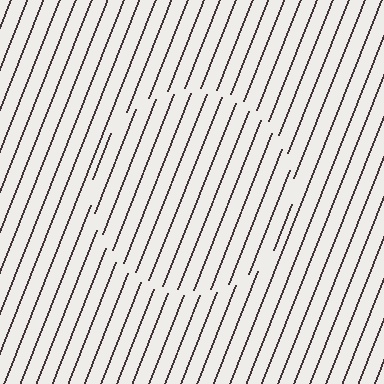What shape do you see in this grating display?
An illusory circle. The interior of the shape contains the same grating, shifted by half a period — the contour is defined by the phase discontinuity where line-ends from the inner and outer gratings abut.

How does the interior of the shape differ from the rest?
The interior of the shape contains the same grating, shifted by half a period — the contour is defined by the phase discontinuity where line-ends from the inner and outer gratings abut.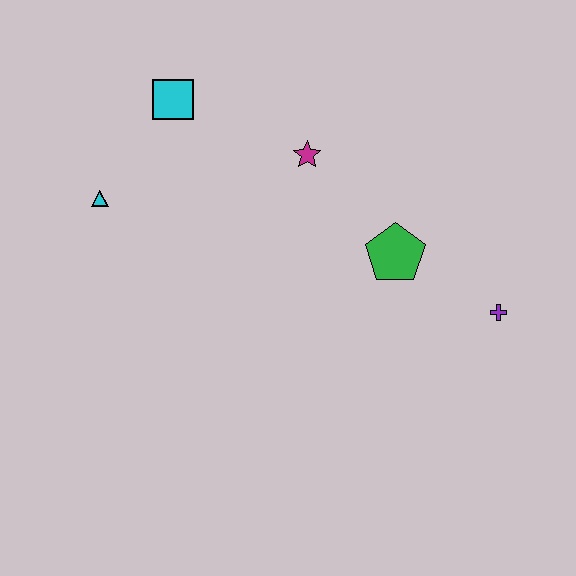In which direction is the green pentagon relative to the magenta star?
The green pentagon is below the magenta star.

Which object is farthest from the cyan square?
The purple cross is farthest from the cyan square.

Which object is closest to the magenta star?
The green pentagon is closest to the magenta star.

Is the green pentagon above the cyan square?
No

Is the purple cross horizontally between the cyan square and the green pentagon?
No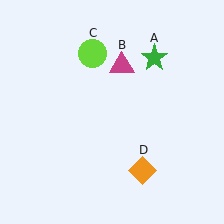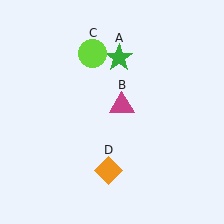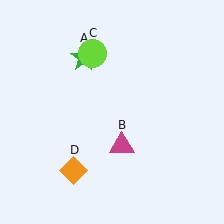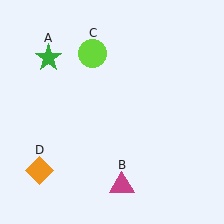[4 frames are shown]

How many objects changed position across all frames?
3 objects changed position: green star (object A), magenta triangle (object B), orange diamond (object D).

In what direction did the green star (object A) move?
The green star (object A) moved left.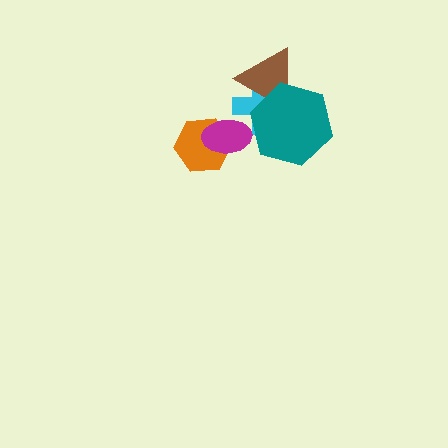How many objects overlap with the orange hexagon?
1 object overlaps with the orange hexagon.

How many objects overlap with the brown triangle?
2 objects overlap with the brown triangle.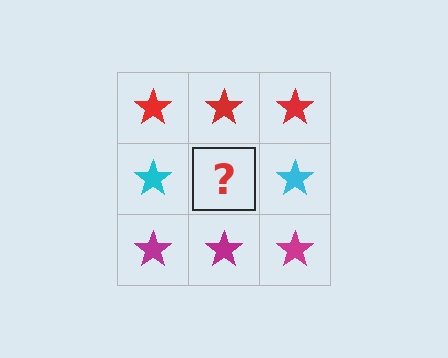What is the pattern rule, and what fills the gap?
The rule is that each row has a consistent color. The gap should be filled with a cyan star.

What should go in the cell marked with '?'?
The missing cell should contain a cyan star.